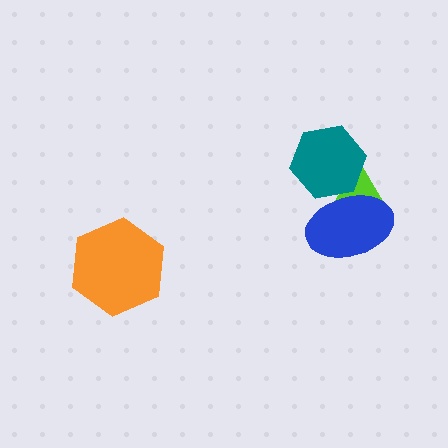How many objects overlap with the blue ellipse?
2 objects overlap with the blue ellipse.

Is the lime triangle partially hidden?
Yes, it is partially covered by another shape.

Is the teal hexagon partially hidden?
Yes, it is partially covered by another shape.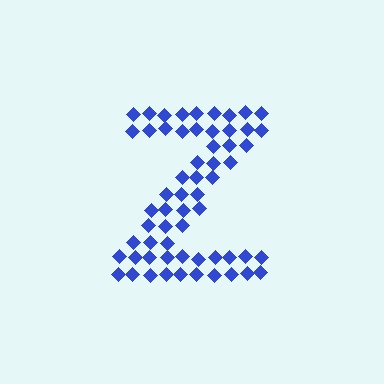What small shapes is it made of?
It is made of small diamonds.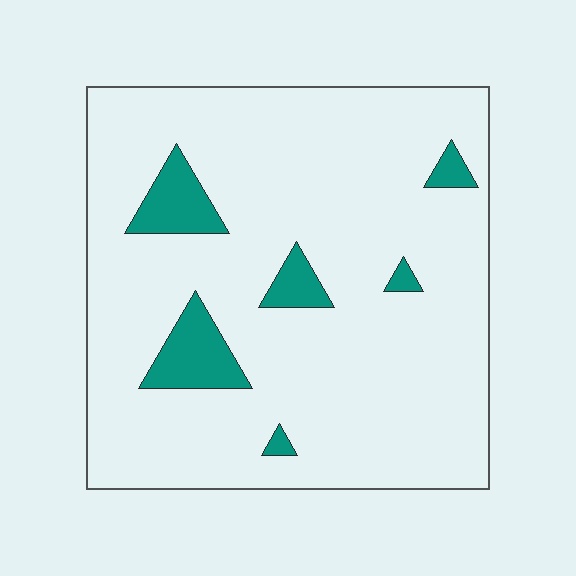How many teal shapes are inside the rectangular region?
6.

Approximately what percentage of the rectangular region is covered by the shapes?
Approximately 10%.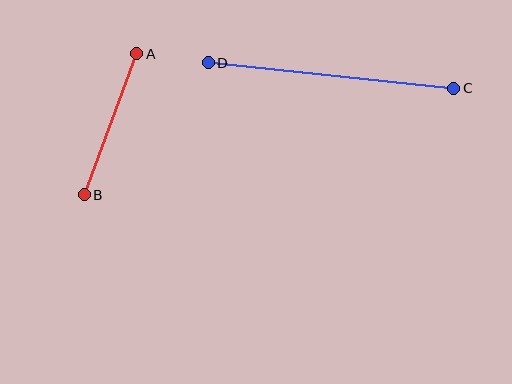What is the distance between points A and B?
The distance is approximately 150 pixels.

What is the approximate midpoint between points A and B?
The midpoint is at approximately (110, 124) pixels.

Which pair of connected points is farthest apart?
Points C and D are farthest apart.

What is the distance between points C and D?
The distance is approximately 247 pixels.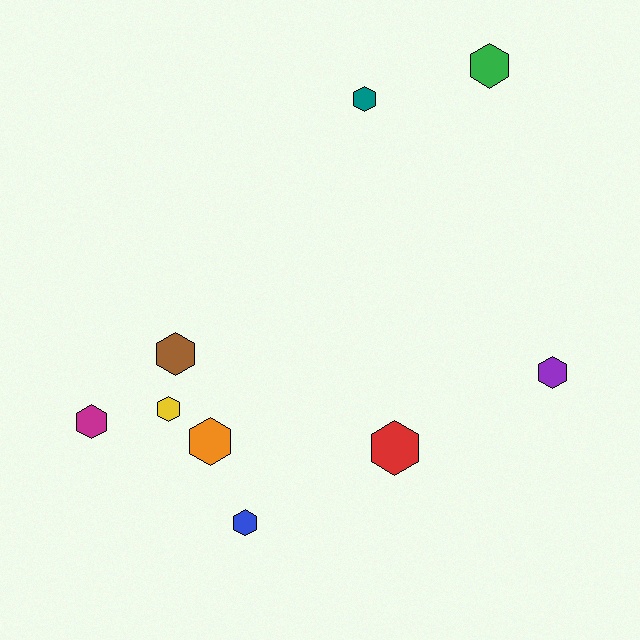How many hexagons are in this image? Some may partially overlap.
There are 9 hexagons.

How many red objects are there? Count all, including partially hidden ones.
There is 1 red object.